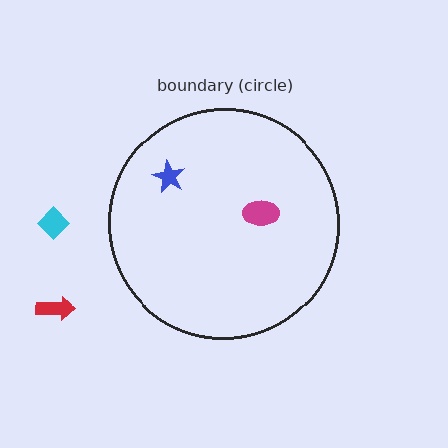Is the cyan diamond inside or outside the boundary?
Outside.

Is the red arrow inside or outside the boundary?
Outside.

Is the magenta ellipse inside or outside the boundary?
Inside.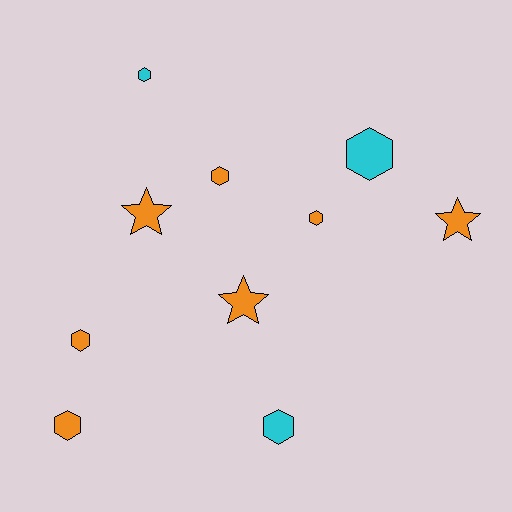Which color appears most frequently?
Orange, with 7 objects.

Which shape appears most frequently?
Hexagon, with 7 objects.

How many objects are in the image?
There are 10 objects.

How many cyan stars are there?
There are no cyan stars.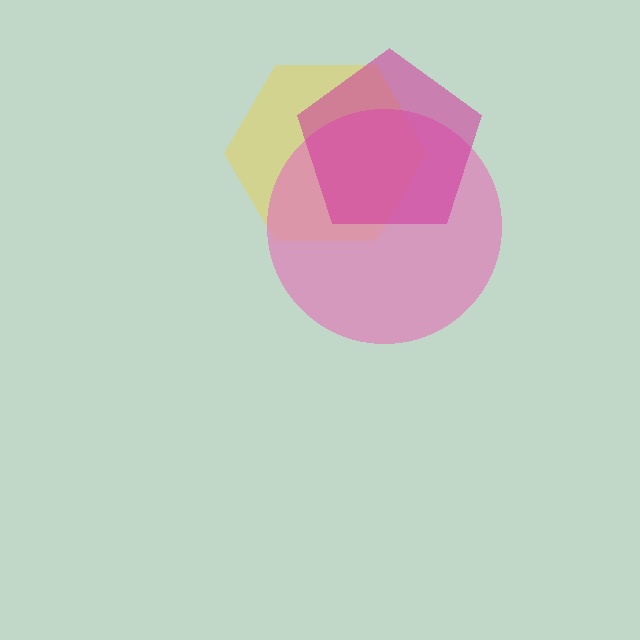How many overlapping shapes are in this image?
There are 3 overlapping shapes in the image.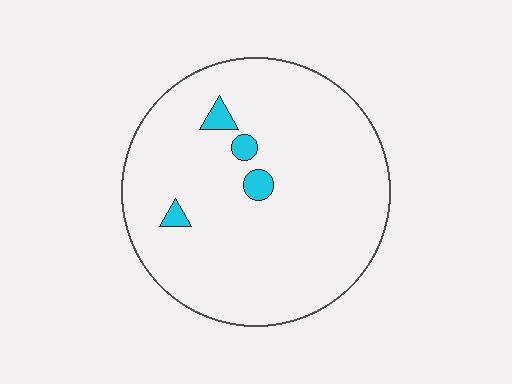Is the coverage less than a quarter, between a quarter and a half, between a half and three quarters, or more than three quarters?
Less than a quarter.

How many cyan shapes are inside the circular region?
4.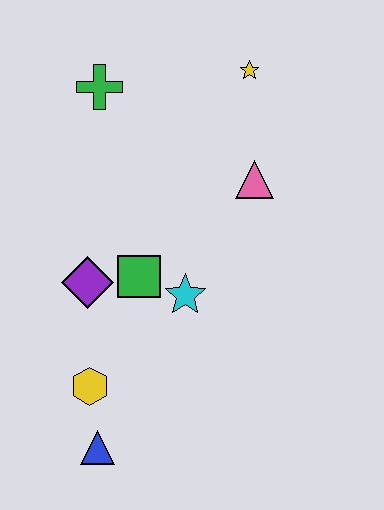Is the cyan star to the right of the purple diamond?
Yes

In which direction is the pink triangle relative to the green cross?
The pink triangle is to the right of the green cross.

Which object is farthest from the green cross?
The blue triangle is farthest from the green cross.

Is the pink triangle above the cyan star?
Yes